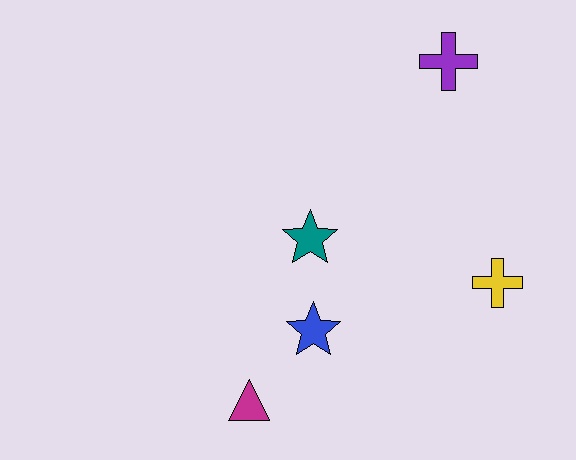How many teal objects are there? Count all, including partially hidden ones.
There is 1 teal object.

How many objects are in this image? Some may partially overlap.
There are 5 objects.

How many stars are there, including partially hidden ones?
There are 2 stars.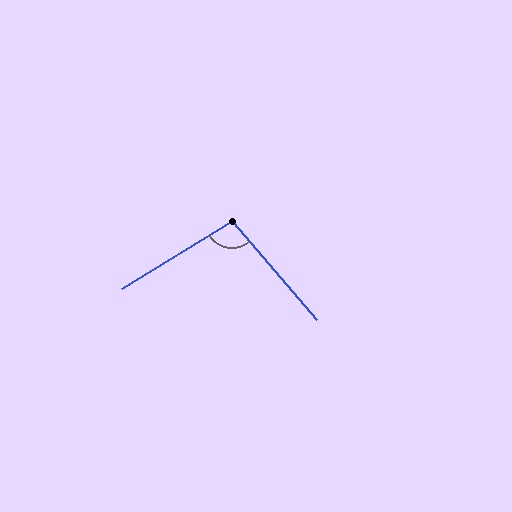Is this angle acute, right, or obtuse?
It is obtuse.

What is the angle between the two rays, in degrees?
Approximately 99 degrees.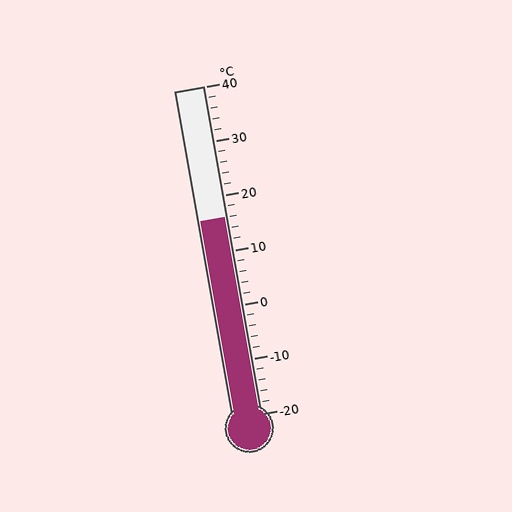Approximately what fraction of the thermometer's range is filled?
The thermometer is filled to approximately 60% of its range.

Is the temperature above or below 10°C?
The temperature is above 10°C.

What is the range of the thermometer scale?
The thermometer scale ranges from -20°C to 40°C.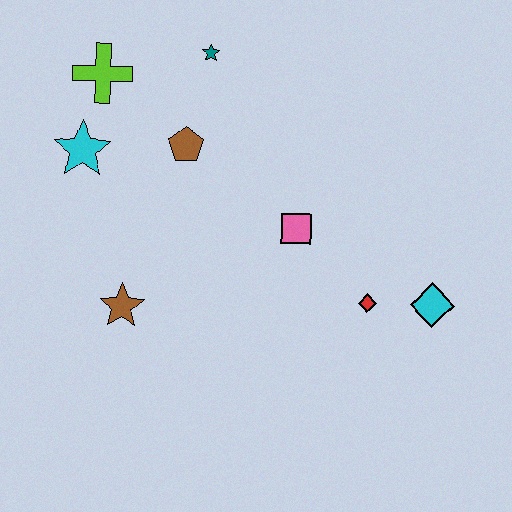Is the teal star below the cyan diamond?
No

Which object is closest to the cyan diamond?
The red diamond is closest to the cyan diamond.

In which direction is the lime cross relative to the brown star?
The lime cross is above the brown star.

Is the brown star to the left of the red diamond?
Yes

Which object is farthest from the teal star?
The cyan diamond is farthest from the teal star.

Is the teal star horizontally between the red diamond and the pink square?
No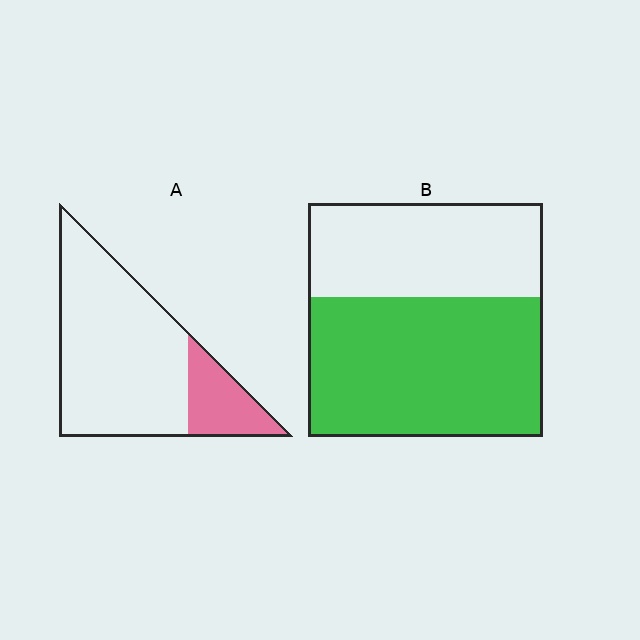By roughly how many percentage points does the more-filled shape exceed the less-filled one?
By roughly 40 percentage points (B over A).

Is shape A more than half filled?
No.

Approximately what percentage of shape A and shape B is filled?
A is approximately 20% and B is approximately 60%.